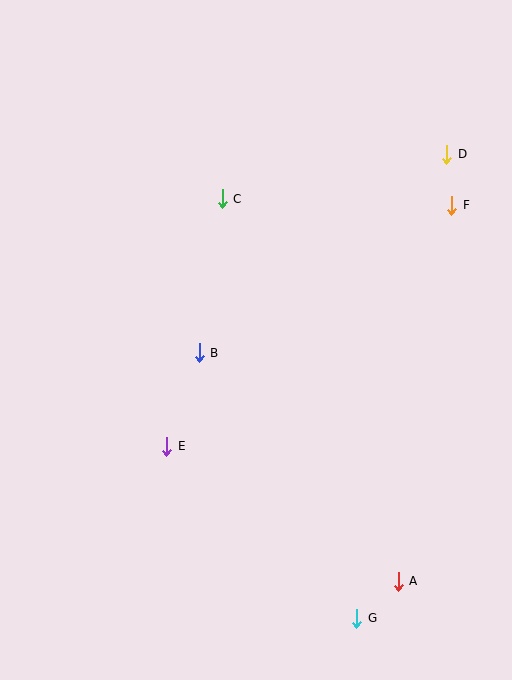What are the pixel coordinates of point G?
Point G is at (357, 618).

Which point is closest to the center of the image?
Point B at (199, 353) is closest to the center.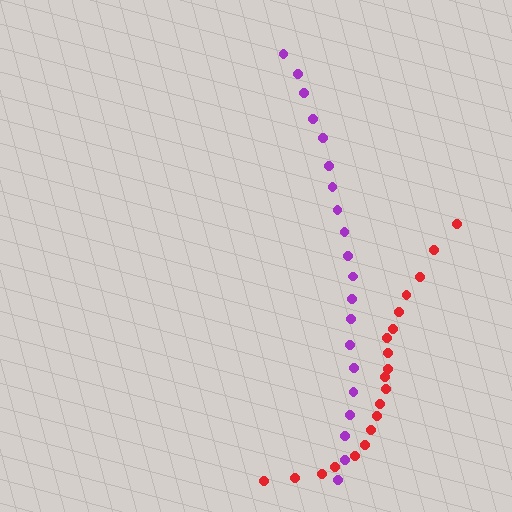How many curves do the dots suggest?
There are 2 distinct paths.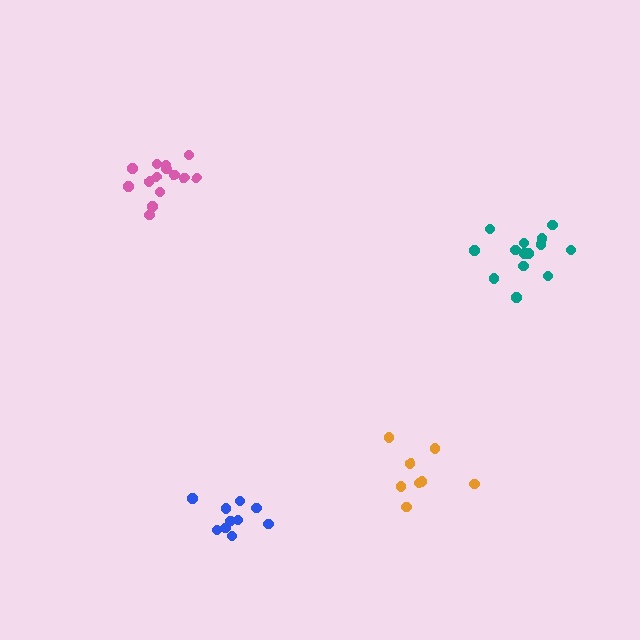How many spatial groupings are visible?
There are 4 spatial groupings.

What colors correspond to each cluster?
The clusters are colored: blue, teal, orange, pink.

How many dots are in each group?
Group 1: 10 dots, Group 2: 14 dots, Group 3: 8 dots, Group 4: 14 dots (46 total).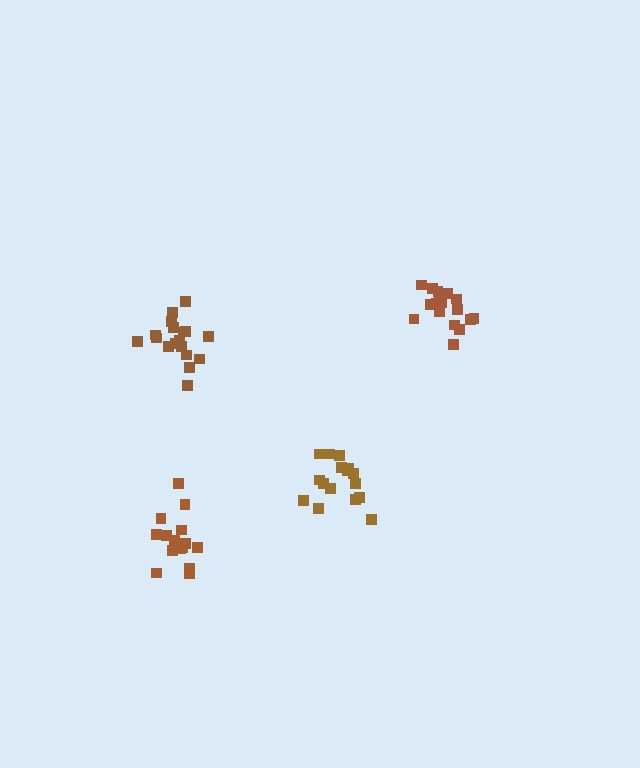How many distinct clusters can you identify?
There are 4 distinct clusters.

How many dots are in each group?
Group 1: 18 dots, Group 2: 18 dots, Group 3: 16 dots, Group 4: 16 dots (68 total).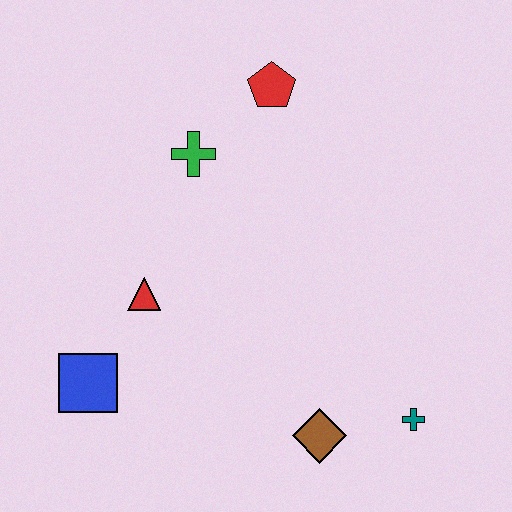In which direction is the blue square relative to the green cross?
The blue square is below the green cross.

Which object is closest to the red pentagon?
The green cross is closest to the red pentagon.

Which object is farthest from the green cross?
The teal cross is farthest from the green cross.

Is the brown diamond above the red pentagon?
No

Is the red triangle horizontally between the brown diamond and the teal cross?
No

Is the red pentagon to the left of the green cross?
No